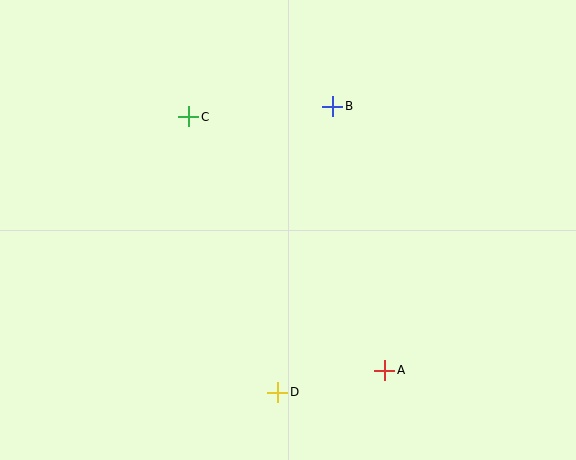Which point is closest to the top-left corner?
Point C is closest to the top-left corner.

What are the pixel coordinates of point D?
Point D is at (278, 392).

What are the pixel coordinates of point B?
Point B is at (333, 106).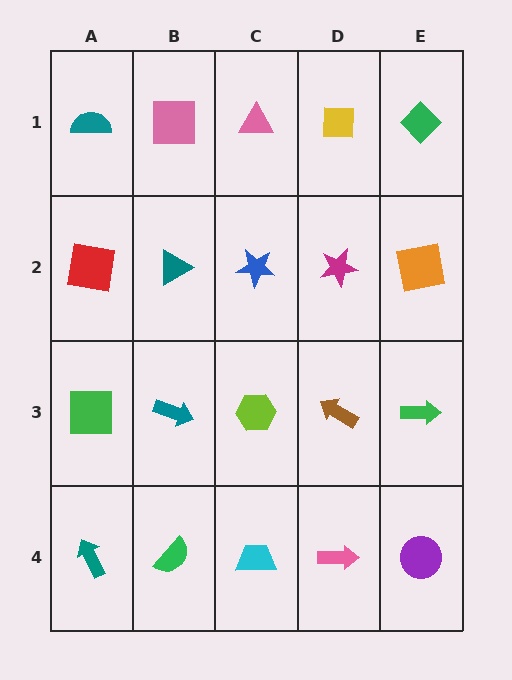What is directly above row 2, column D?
A yellow square.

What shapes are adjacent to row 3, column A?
A red square (row 2, column A), a teal arrow (row 4, column A), a teal arrow (row 3, column B).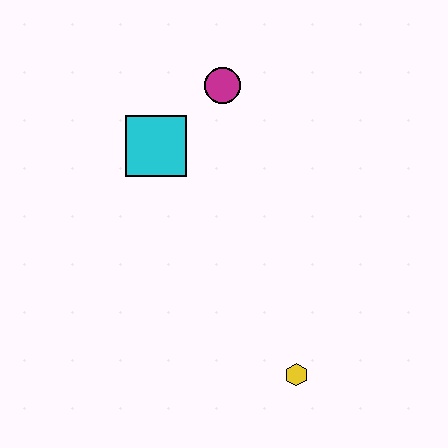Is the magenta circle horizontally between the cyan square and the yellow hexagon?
Yes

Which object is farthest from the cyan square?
The yellow hexagon is farthest from the cyan square.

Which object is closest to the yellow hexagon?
The cyan square is closest to the yellow hexagon.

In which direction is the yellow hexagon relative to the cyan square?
The yellow hexagon is below the cyan square.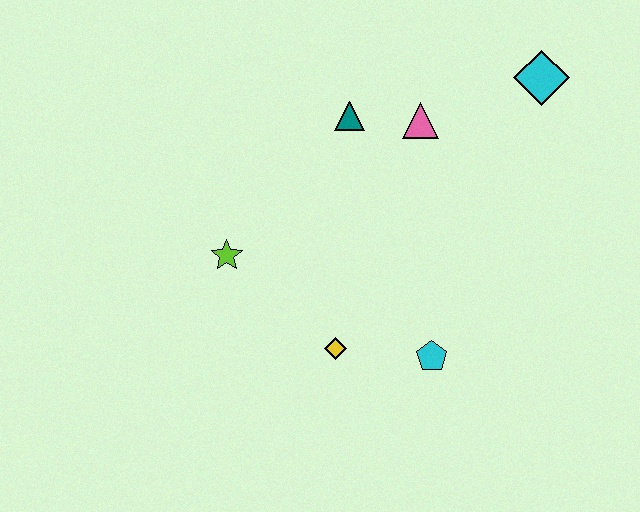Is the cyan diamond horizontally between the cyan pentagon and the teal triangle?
No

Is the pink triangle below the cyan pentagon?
No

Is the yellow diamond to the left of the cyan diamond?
Yes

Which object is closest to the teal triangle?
The pink triangle is closest to the teal triangle.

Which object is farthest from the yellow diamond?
The cyan diamond is farthest from the yellow diamond.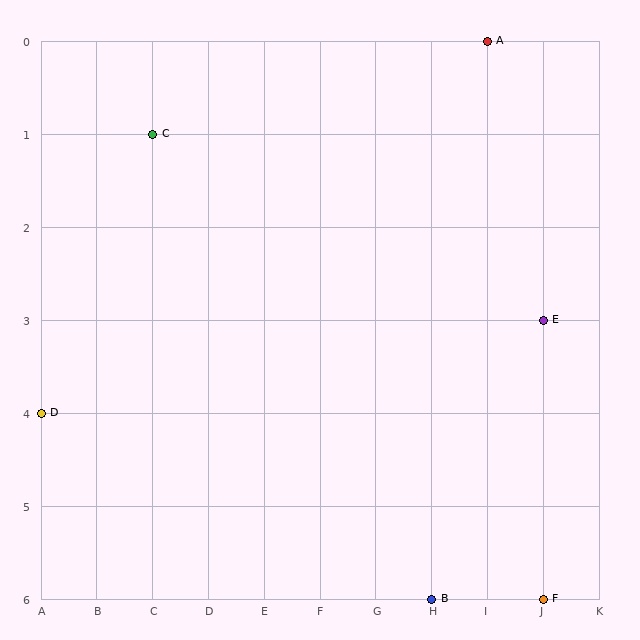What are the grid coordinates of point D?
Point D is at grid coordinates (A, 4).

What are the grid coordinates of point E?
Point E is at grid coordinates (J, 3).